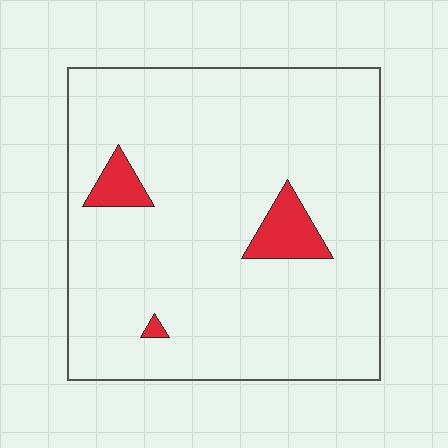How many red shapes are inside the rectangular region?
3.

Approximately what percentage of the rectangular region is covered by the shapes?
Approximately 5%.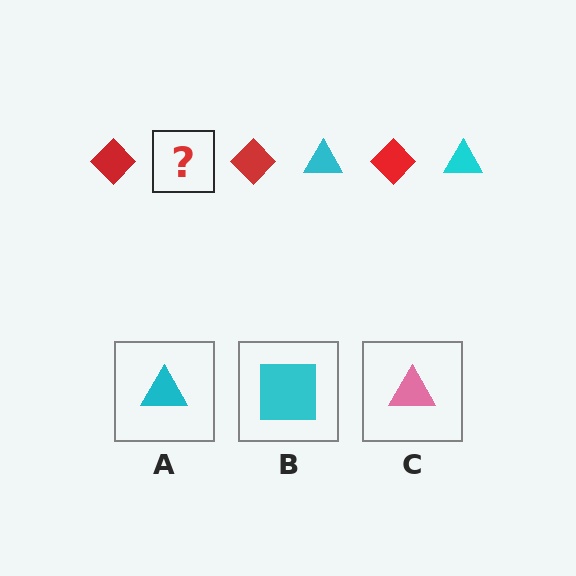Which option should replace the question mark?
Option A.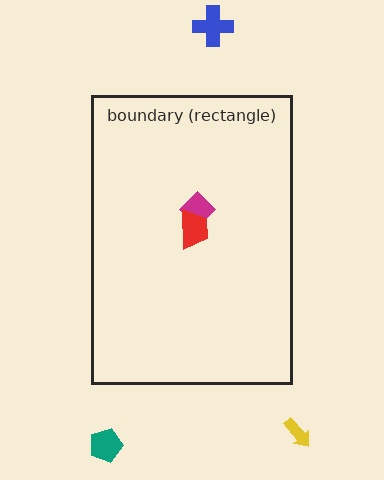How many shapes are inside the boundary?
2 inside, 3 outside.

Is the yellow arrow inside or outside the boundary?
Outside.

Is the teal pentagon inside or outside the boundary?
Outside.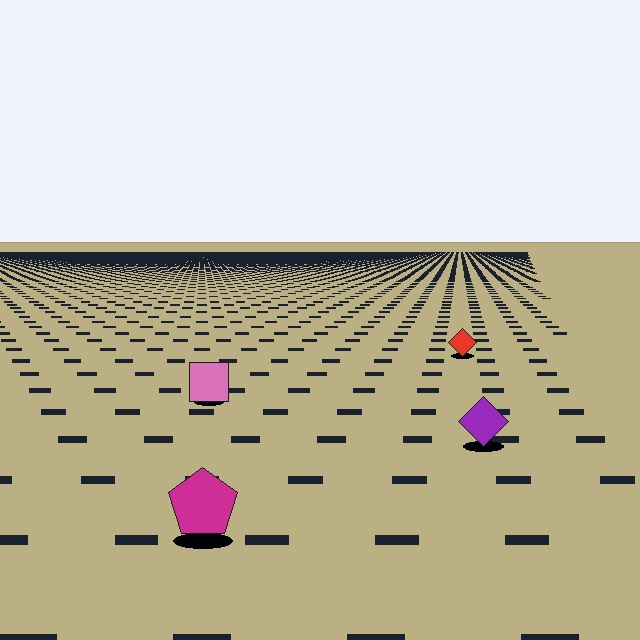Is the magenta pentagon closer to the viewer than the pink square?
Yes. The magenta pentagon is closer — you can tell from the texture gradient: the ground texture is coarser near it.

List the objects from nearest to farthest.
From nearest to farthest: the magenta pentagon, the purple diamond, the pink square, the red diamond.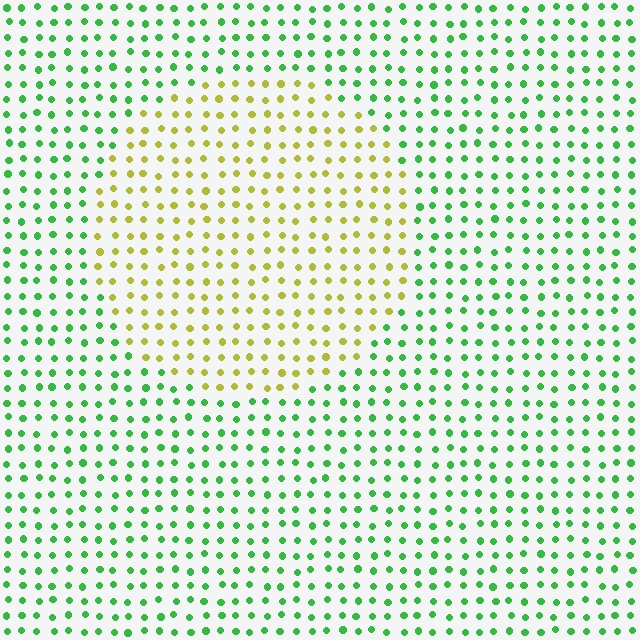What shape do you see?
I see a circle.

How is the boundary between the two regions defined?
The boundary is defined purely by a slight shift in hue (about 63 degrees). Spacing, size, and orientation are identical on both sides.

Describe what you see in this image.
The image is filled with small green elements in a uniform arrangement. A circle-shaped region is visible where the elements are tinted to a slightly different hue, forming a subtle color boundary.